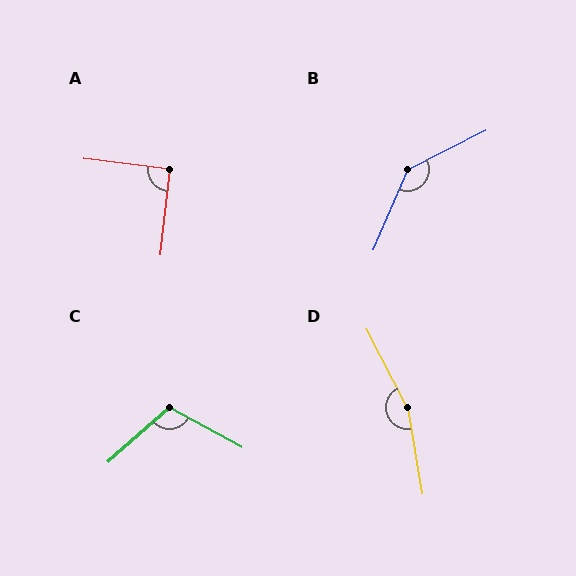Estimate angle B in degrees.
Approximately 140 degrees.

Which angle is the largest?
D, at approximately 162 degrees.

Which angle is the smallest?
A, at approximately 91 degrees.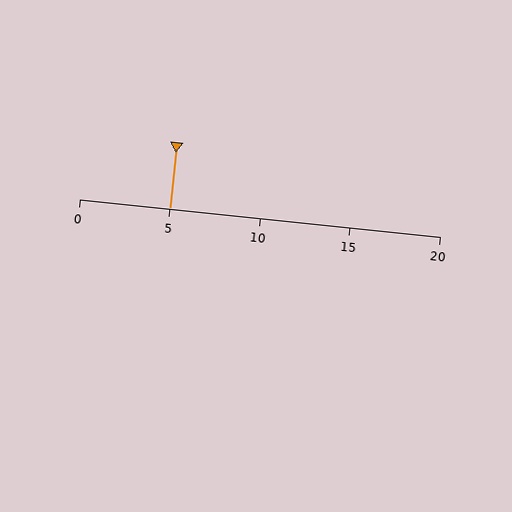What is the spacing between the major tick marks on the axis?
The major ticks are spaced 5 apart.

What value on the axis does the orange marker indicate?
The marker indicates approximately 5.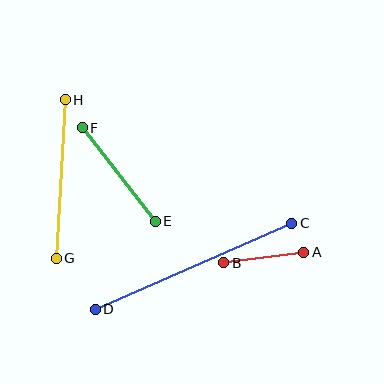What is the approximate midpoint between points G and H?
The midpoint is at approximately (61, 179) pixels.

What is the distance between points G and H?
The distance is approximately 159 pixels.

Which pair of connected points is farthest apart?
Points C and D are farthest apart.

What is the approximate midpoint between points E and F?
The midpoint is at approximately (119, 174) pixels.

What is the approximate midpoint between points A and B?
The midpoint is at approximately (264, 257) pixels.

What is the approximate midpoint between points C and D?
The midpoint is at approximately (193, 266) pixels.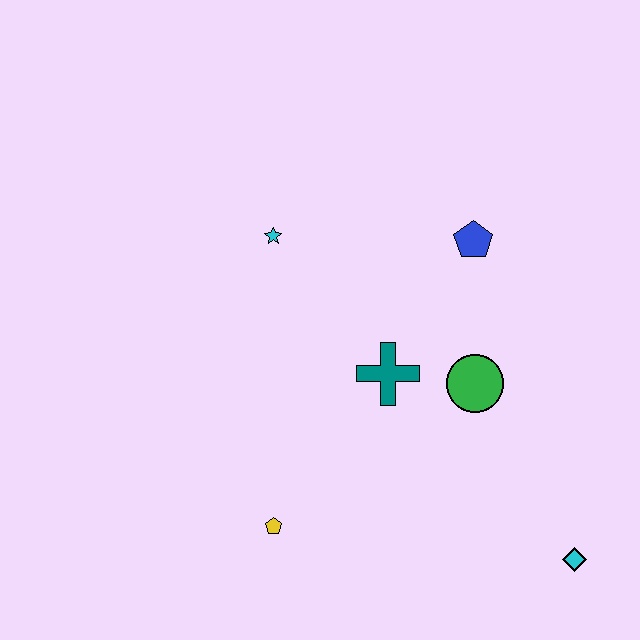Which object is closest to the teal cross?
The green circle is closest to the teal cross.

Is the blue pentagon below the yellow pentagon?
No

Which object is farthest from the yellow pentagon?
The blue pentagon is farthest from the yellow pentagon.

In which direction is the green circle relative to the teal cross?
The green circle is to the right of the teal cross.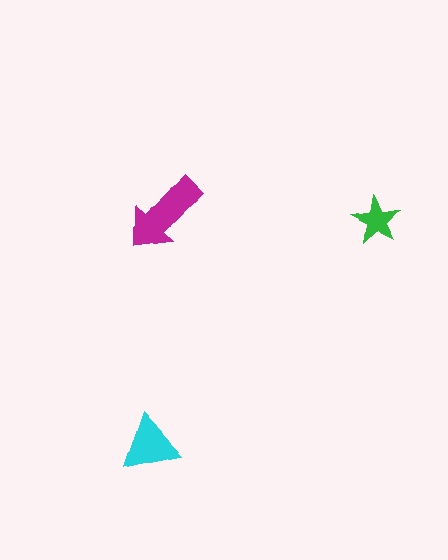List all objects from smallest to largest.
The green star, the cyan triangle, the magenta arrow.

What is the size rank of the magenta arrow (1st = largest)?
1st.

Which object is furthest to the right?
The green star is rightmost.